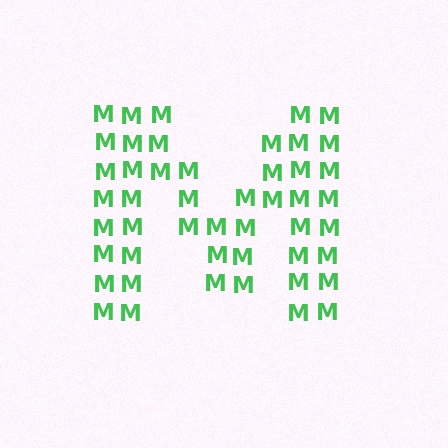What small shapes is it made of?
It is made of small letter M's.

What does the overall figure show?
The overall figure shows the letter M.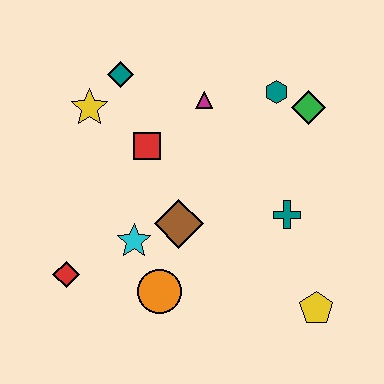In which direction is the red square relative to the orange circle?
The red square is above the orange circle.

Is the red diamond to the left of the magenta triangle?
Yes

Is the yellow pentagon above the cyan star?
No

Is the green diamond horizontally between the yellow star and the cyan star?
No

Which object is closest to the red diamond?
The cyan star is closest to the red diamond.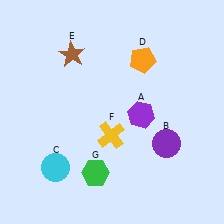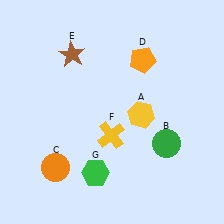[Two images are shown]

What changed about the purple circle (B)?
In Image 1, B is purple. In Image 2, it changed to green.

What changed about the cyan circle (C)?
In Image 1, C is cyan. In Image 2, it changed to orange.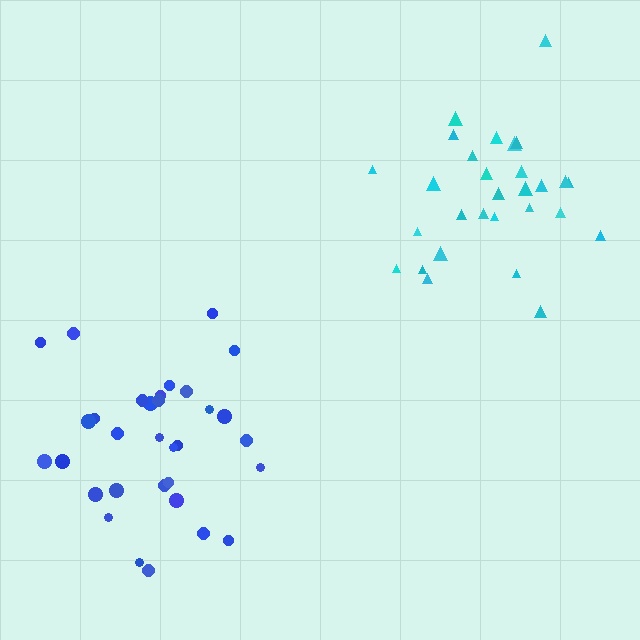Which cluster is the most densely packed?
Cyan.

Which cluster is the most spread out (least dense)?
Blue.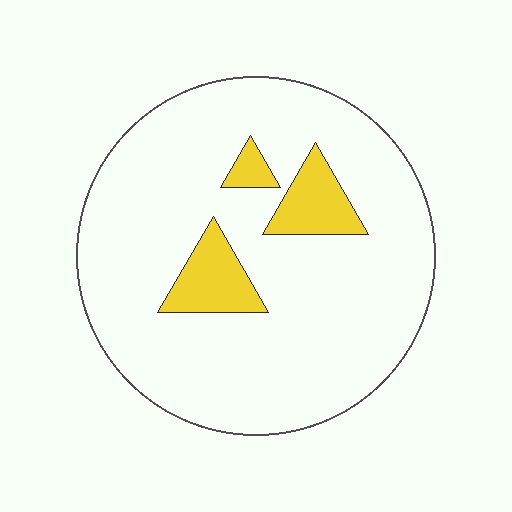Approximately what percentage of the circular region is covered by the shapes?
Approximately 10%.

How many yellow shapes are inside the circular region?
3.